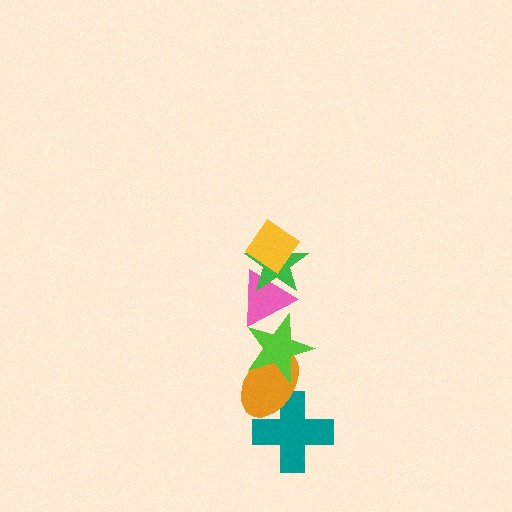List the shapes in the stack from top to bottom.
From top to bottom: the yellow diamond, the green star, the pink triangle, the lime star, the orange ellipse, the teal cross.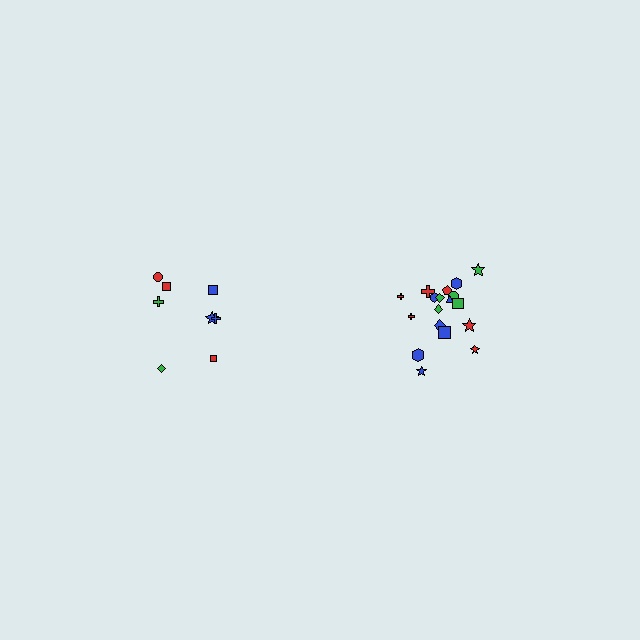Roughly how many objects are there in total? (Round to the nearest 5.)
Roughly 25 objects in total.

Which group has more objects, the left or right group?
The right group.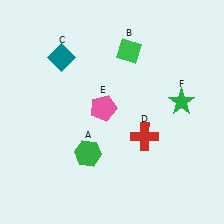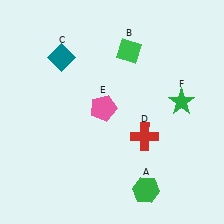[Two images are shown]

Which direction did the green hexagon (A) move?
The green hexagon (A) moved right.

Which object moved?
The green hexagon (A) moved right.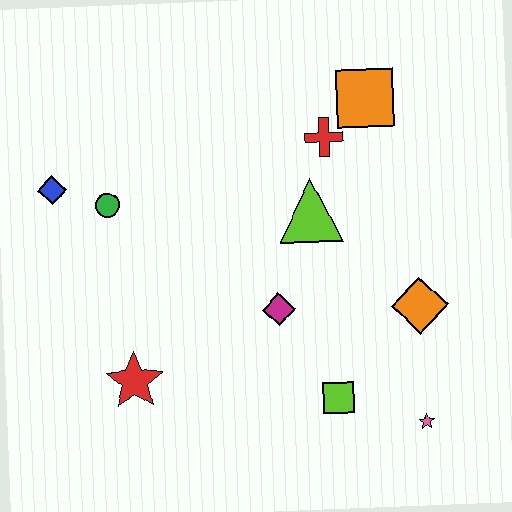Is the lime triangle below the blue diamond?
Yes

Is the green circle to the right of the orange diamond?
No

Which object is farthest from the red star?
The orange square is farthest from the red star.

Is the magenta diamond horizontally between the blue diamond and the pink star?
Yes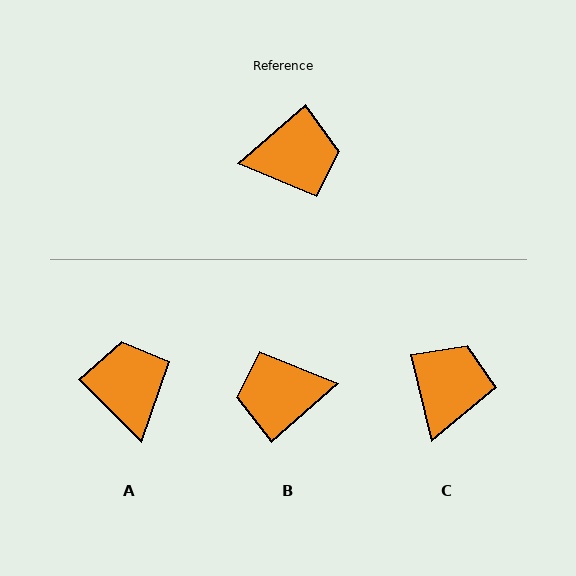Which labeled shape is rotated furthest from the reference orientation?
B, about 179 degrees away.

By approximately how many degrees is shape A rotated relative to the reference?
Approximately 94 degrees counter-clockwise.